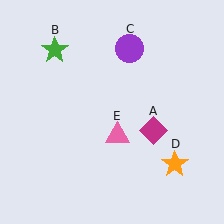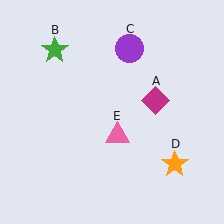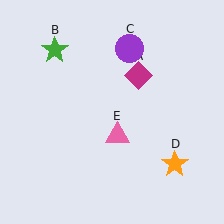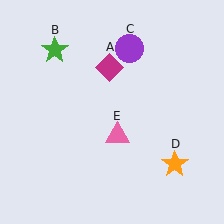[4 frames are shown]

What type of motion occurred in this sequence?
The magenta diamond (object A) rotated counterclockwise around the center of the scene.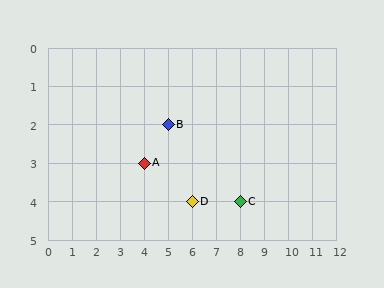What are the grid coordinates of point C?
Point C is at grid coordinates (8, 4).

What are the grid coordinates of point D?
Point D is at grid coordinates (6, 4).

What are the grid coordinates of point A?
Point A is at grid coordinates (4, 3).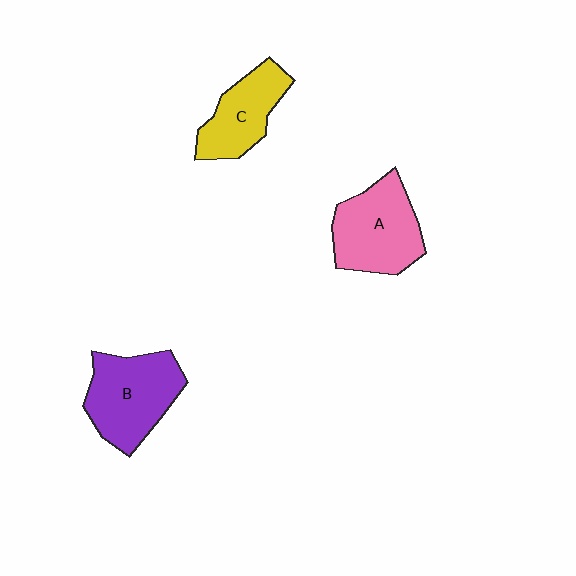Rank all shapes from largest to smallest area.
From largest to smallest: B (purple), A (pink), C (yellow).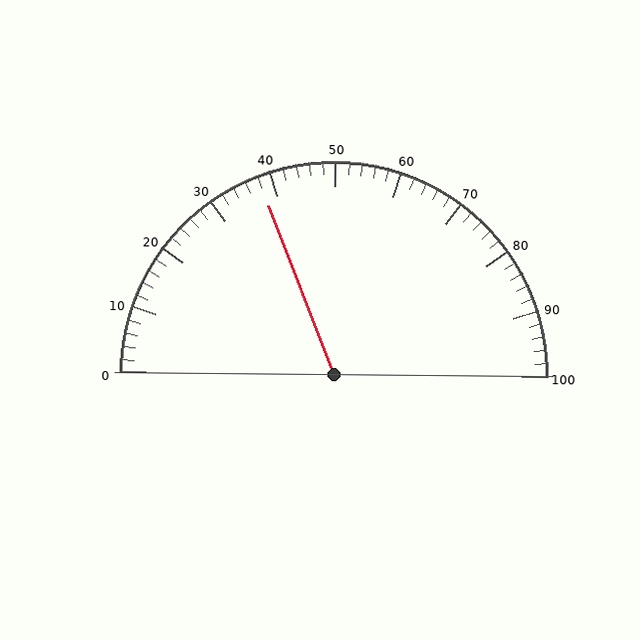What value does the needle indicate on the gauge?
The needle indicates approximately 38.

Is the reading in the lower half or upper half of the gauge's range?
The reading is in the lower half of the range (0 to 100).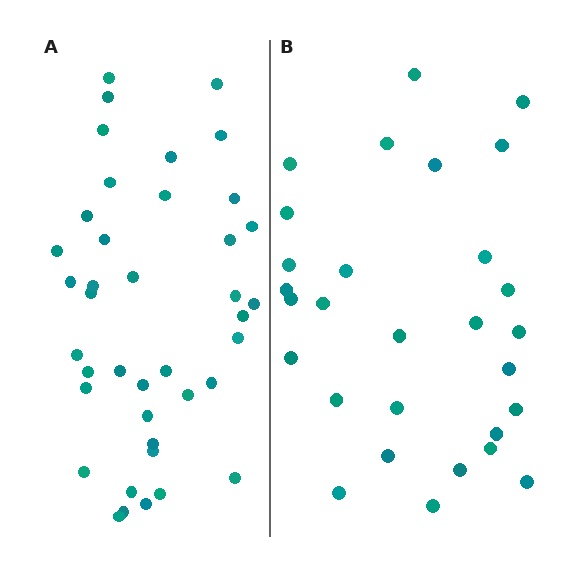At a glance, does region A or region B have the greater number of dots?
Region A (the left region) has more dots.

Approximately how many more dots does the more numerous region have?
Region A has roughly 12 or so more dots than region B.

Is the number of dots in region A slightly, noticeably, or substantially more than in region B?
Region A has noticeably more, but not dramatically so. The ratio is roughly 1.4 to 1.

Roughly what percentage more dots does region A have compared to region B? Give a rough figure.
About 40% more.